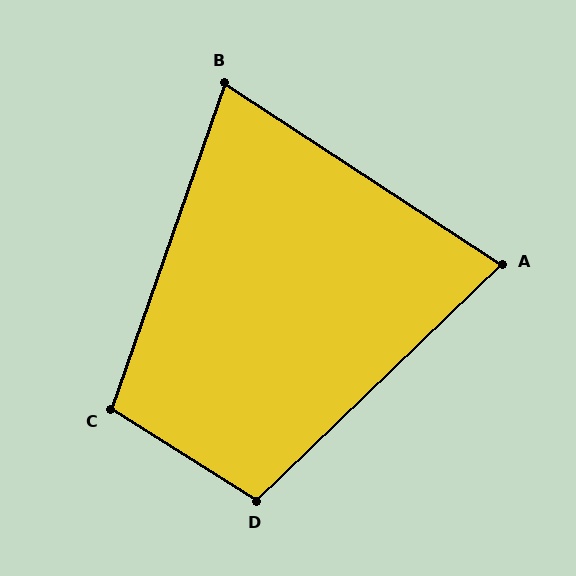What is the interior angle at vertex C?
Approximately 103 degrees (obtuse).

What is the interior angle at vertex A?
Approximately 77 degrees (acute).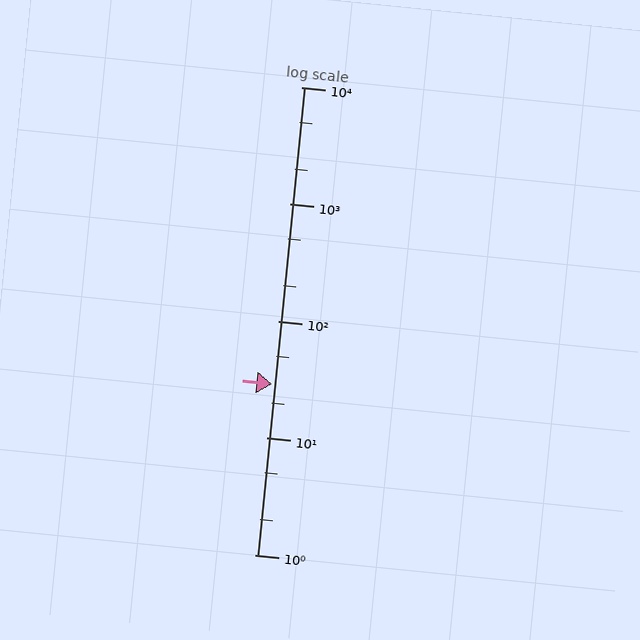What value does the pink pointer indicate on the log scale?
The pointer indicates approximately 29.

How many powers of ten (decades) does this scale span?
The scale spans 4 decades, from 1 to 10000.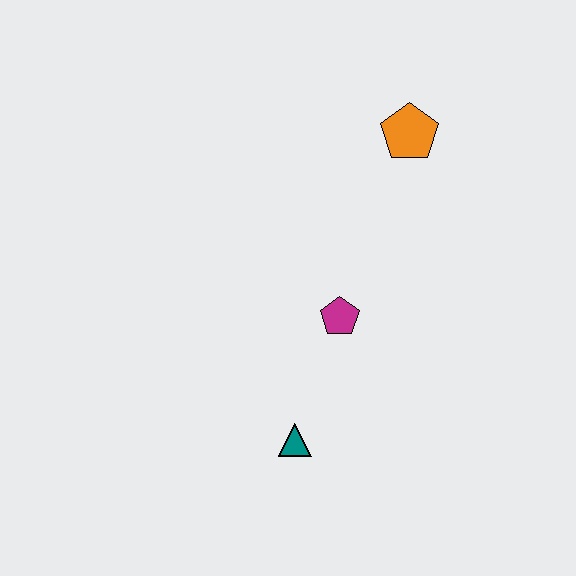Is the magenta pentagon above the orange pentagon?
No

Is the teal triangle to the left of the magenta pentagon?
Yes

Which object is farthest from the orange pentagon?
The teal triangle is farthest from the orange pentagon.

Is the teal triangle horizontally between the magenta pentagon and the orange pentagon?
No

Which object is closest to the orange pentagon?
The magenta pentagon is closest to the orange pentagon.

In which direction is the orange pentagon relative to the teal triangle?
The orange pentagon is above the teal triangle.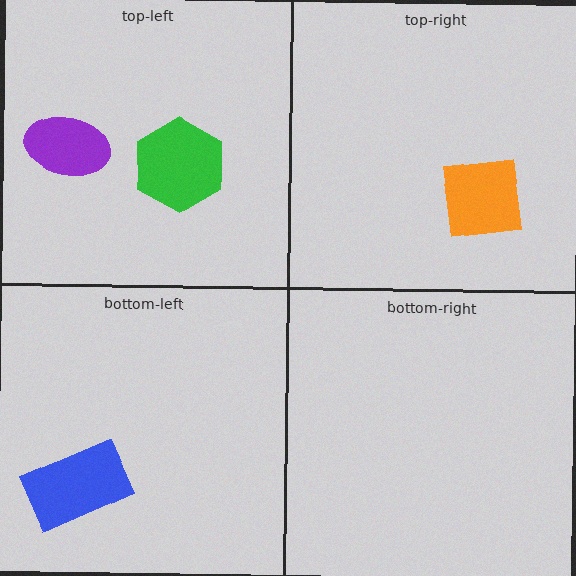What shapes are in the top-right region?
The orange square.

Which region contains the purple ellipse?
The top-left region.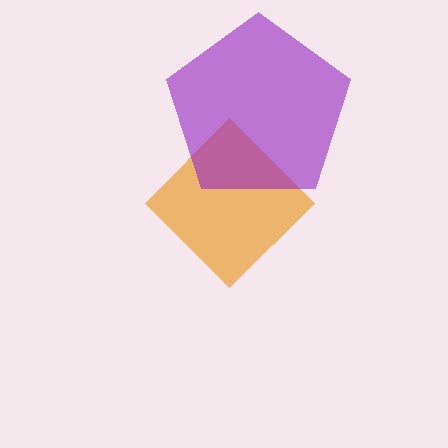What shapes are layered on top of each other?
The layered shapes are: an orange diamond, a purple pentagon.